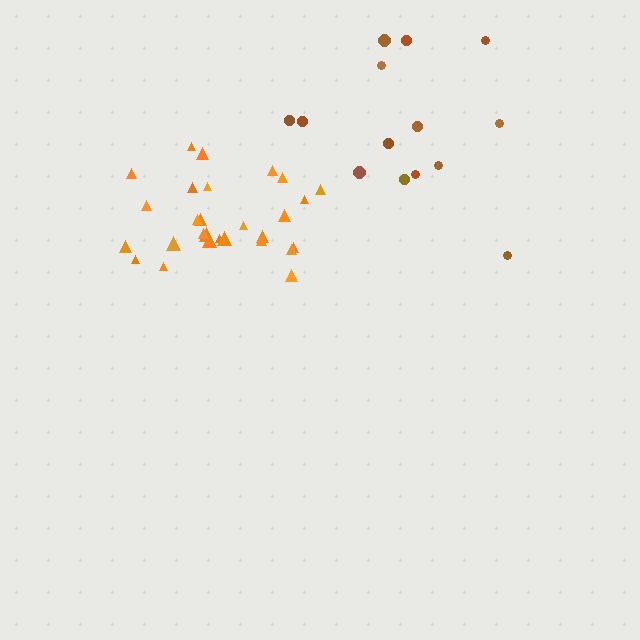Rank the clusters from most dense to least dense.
orange, brown.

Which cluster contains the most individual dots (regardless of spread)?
Orange (28).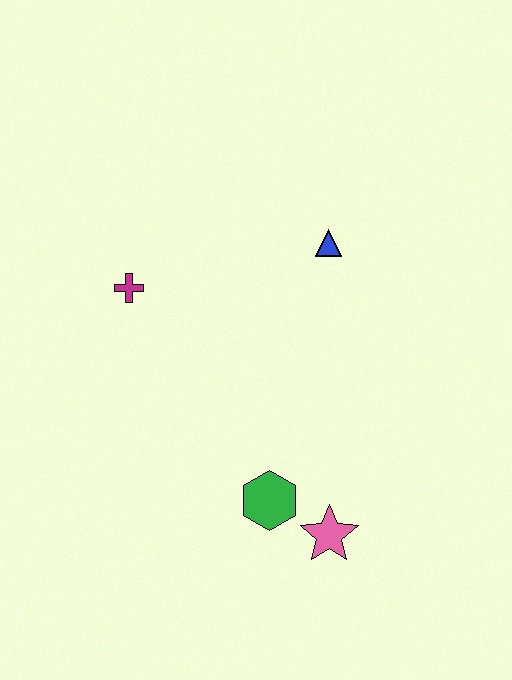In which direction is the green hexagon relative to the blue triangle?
The green hexagon is below the blue triangle.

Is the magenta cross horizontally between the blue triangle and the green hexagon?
No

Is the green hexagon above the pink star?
Yes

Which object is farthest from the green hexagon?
The blue triangle is farthest from the green hexagon.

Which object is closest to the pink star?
The green hexagon is closest to the pink star.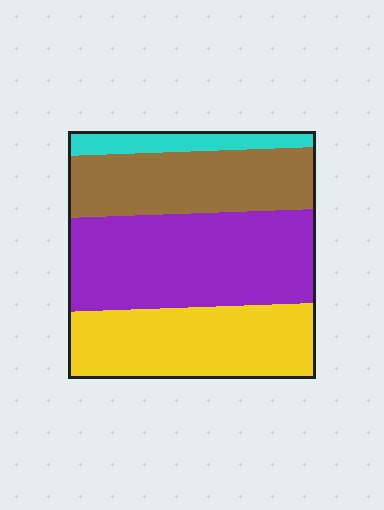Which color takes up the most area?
Purple, at roughly 40%.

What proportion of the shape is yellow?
Yellow takes up between a sixth and a third of the shape.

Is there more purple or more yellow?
Purple.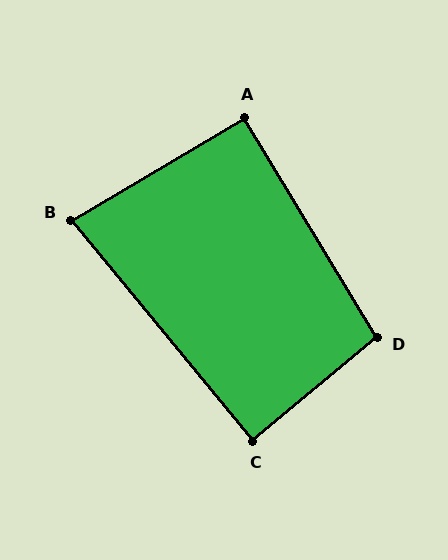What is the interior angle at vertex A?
Approximately 90 degrees (approximately right).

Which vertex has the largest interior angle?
D, at approximately 98 degrees.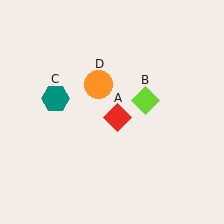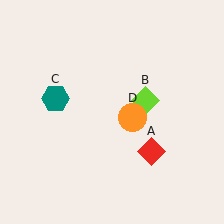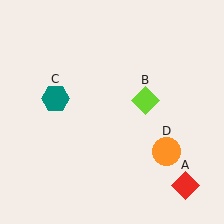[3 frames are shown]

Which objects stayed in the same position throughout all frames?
Lime diamond (object B) and teal hexagon (object C) remained stationary.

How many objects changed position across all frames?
2 objects changed position: red diamond (object A), orange circle (object D).